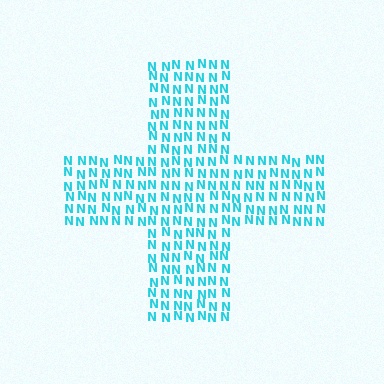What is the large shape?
The large shape is a cross.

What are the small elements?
The small elements are letter N's.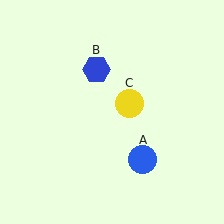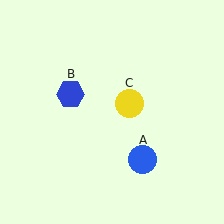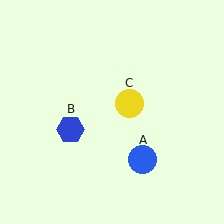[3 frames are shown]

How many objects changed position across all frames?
1 object changed position: blue hexagon (object B).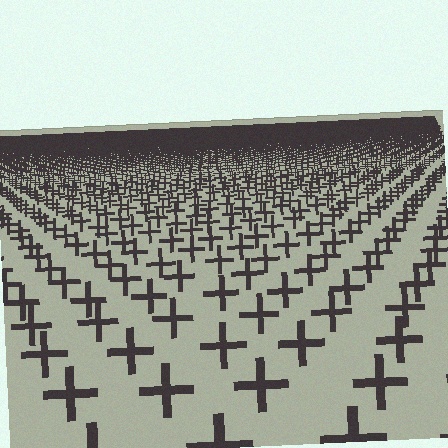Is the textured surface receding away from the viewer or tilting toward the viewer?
The surface is receding away from the viewer. Texture elements get smaller and denser toward the top.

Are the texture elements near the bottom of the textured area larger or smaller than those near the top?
Larger. Near the bottom, elements are closer to the viewer and appear at a bigger on-screen size.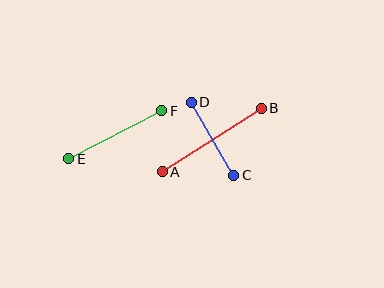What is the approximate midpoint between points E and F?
The midpoint is at approximately (115, 135) pixels.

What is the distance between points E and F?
The distance is approximately 105 pixels.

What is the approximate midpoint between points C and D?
The midpoint is at approximately (213, 139) pixels.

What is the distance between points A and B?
The distance is approximately 118 pixels.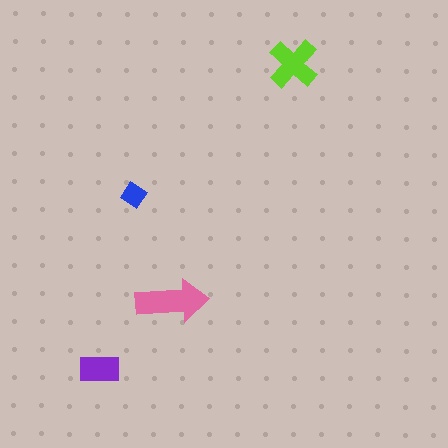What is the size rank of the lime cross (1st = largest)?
2nd.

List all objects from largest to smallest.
The pink arrow, the lime cross, the purple rectangle, the blue diamond.